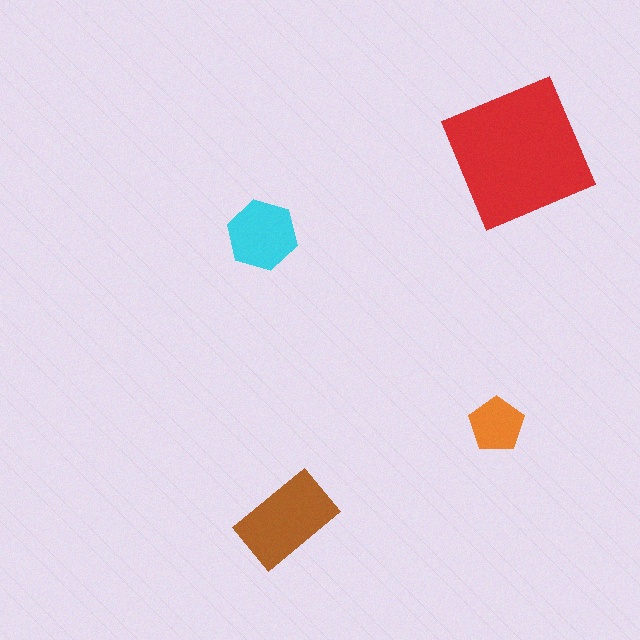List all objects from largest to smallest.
The red square, the brown rectangle, the cyan hexagon, the orange pentagon.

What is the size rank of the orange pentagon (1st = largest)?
4th.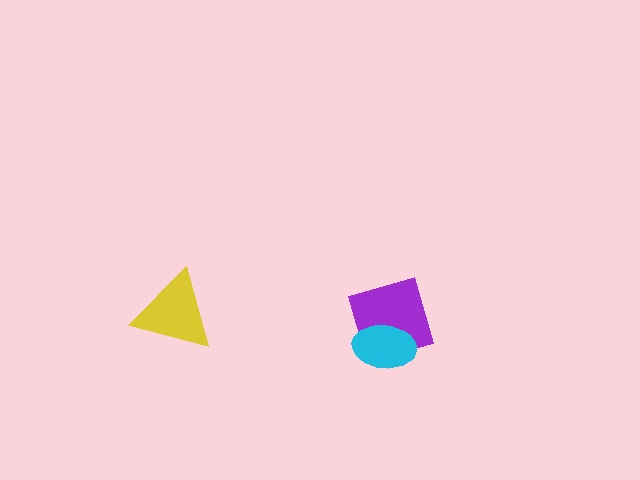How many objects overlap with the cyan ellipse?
1 object overlaps with the cyan ellipse.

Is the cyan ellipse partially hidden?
No, no other shape covers it.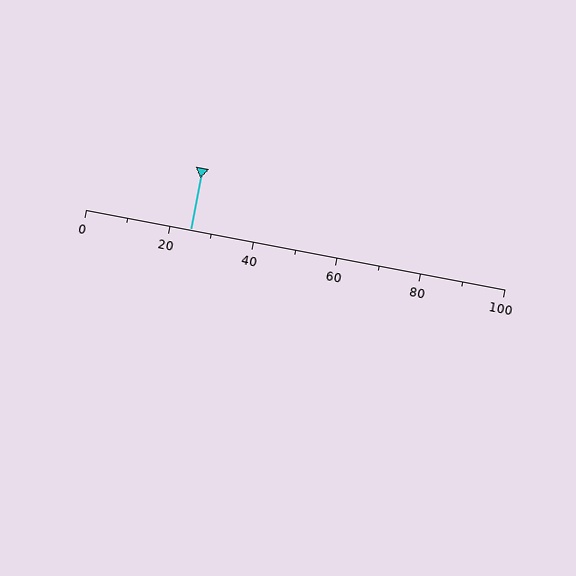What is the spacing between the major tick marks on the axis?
The major ticks are spaced 20 apart.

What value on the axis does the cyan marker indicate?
The marker indicates approximately 25.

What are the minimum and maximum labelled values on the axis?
The axis runs from 0 to 100.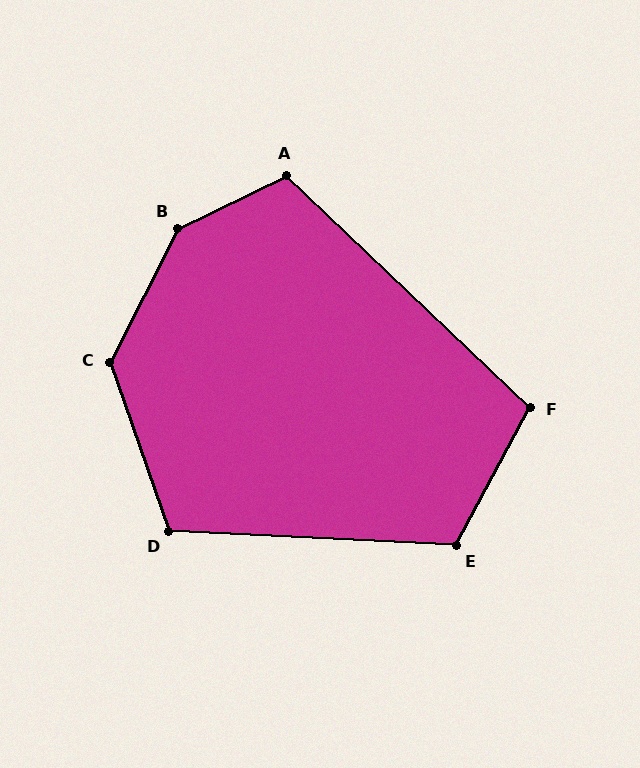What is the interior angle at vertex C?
Approximately 134 degrees (obtuse).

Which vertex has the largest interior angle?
B, at approximately 142 degrees.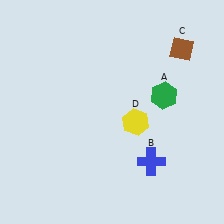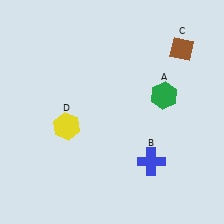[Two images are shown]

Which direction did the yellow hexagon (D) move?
The yellow hexagon (D) moved left.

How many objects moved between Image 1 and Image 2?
1 object moved between the two images.